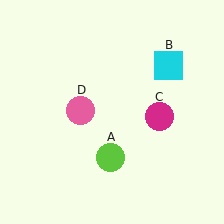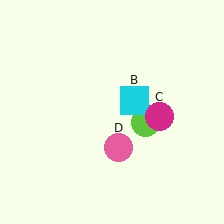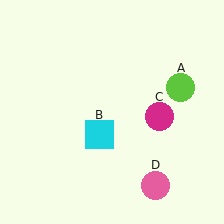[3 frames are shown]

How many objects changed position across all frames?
3 objects changed position: lime circle (object A), cyan square (object B), pink circle (object D).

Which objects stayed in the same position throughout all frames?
Magenta circle (object C) remained stationary.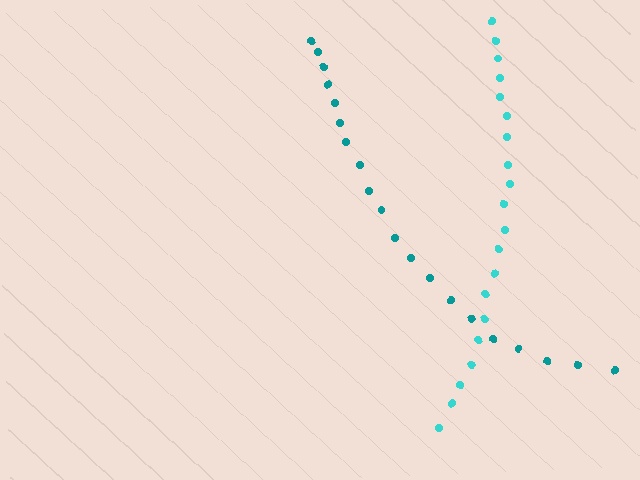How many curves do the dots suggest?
There are 2 distinct paths.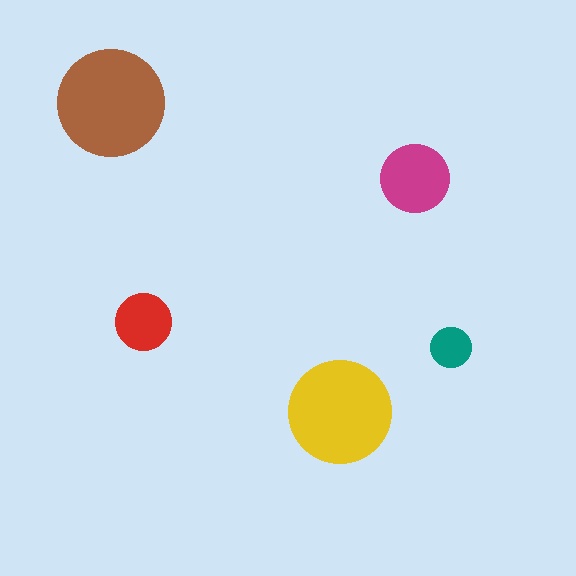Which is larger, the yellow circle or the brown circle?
The brown one.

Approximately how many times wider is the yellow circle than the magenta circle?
About 1.5 times wider.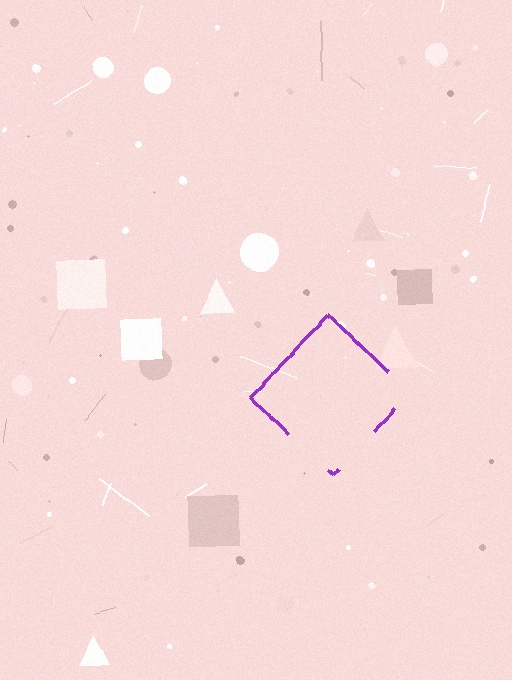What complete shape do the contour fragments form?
The contour fragments form a diamond.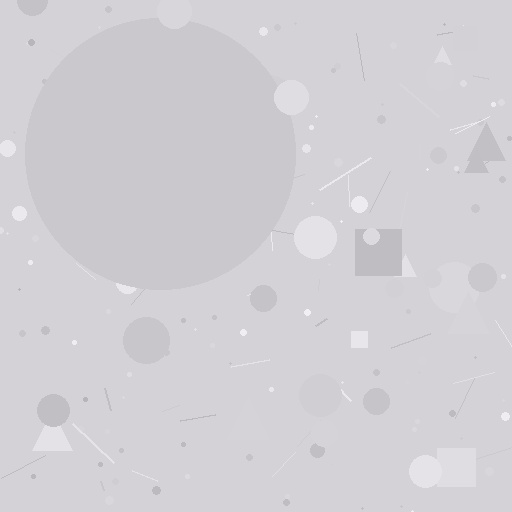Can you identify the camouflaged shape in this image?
The camouflaged shape is a circle.